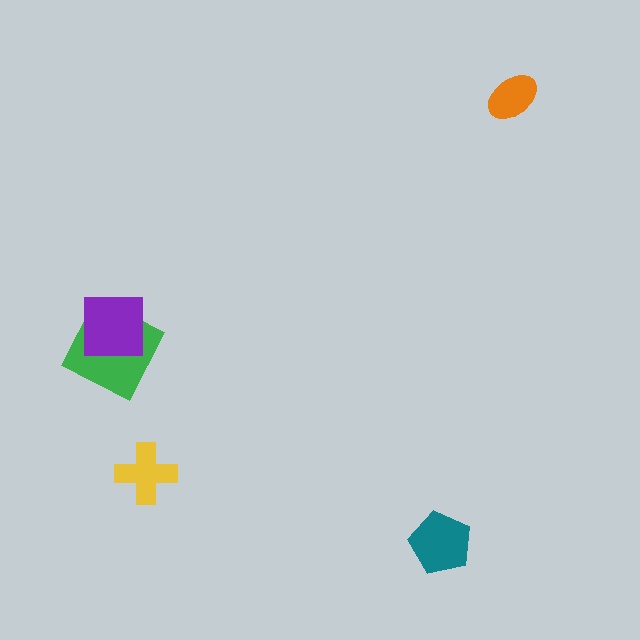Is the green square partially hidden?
Yes, it is partially covered by another shape.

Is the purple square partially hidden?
No, no other shape covers it.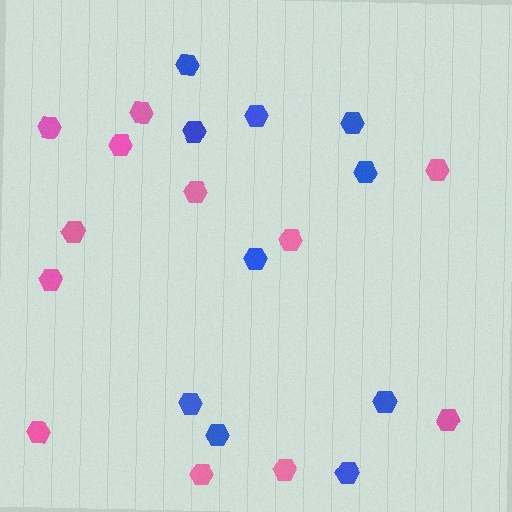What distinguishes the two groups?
There are 2 groups: one group of blue hexagons (10) and one group of pink hexagons (12).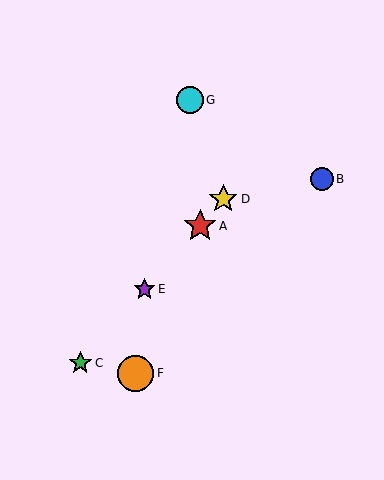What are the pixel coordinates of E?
Object E is at (144, 289).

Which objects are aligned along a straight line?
Objects A, C, D, E are aligned along a straight line.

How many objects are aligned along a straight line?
4 objects (A, C, D, E) are aligned along a straight line.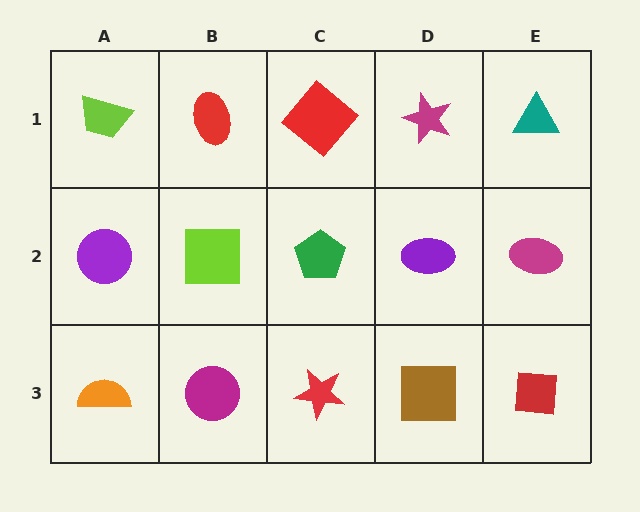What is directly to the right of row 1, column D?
A teal triangle.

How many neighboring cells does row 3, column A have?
2.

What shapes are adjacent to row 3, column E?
A magenta ellipse (row 2, column E), a brown square (row 3, column D).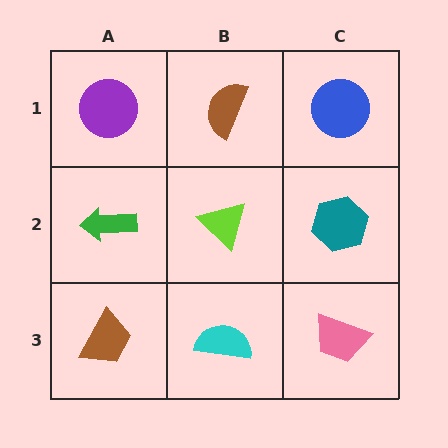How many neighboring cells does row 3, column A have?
2.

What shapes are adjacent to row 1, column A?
A green arrow (row 2, column A), a brown semicircle (row 1, column B).